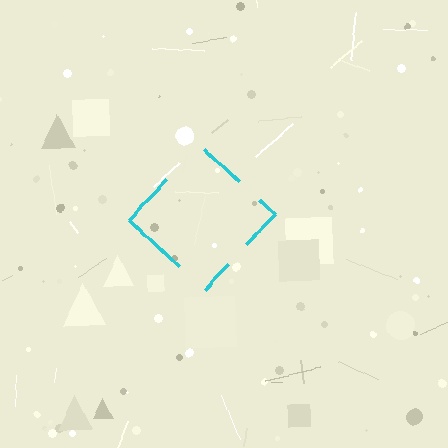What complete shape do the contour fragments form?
The contour fragments form a diamond.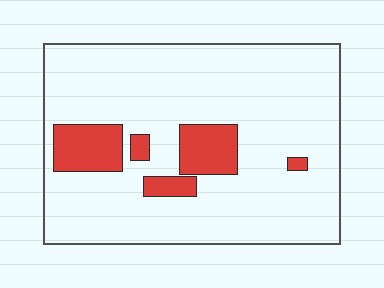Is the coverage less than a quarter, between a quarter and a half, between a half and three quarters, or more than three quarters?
Less than a quarter.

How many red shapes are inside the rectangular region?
5.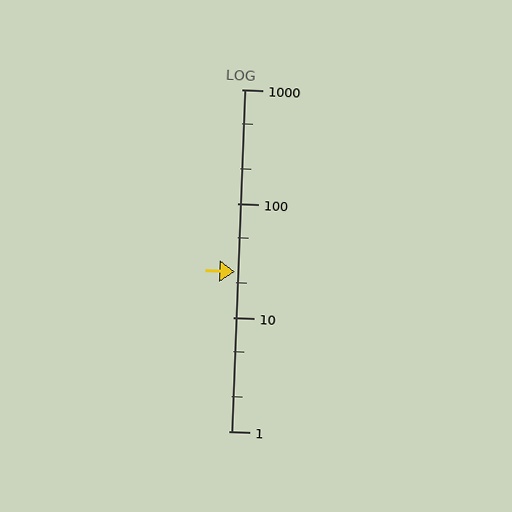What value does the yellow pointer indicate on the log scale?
The pointer indicates approximately 25.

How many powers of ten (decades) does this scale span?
The scale spans 3 decades, from 1 to 1000.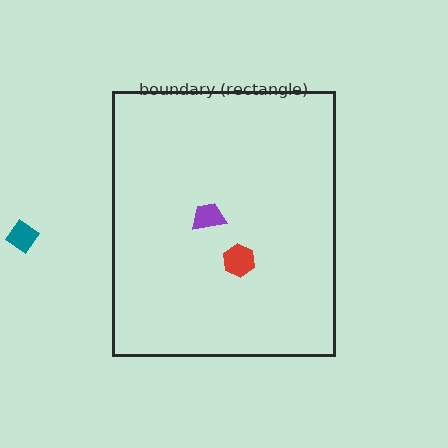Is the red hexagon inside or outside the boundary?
Inside.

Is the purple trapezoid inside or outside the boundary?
Inside.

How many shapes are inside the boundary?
2 inside, 1 outside.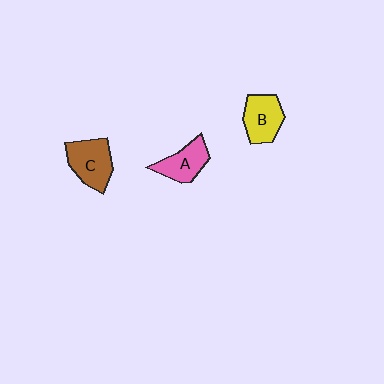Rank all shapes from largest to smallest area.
From largest to smallest: C (brown), B (yellow), A (pink).